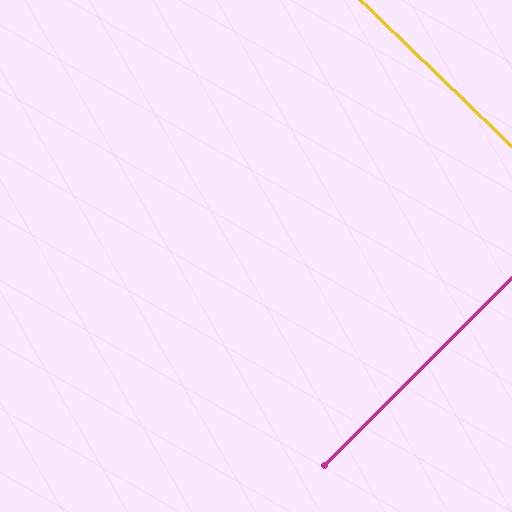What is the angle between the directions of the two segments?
Approximately 89 degrees.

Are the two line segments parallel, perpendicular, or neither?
Perpendicular — they meet at approximately 89°.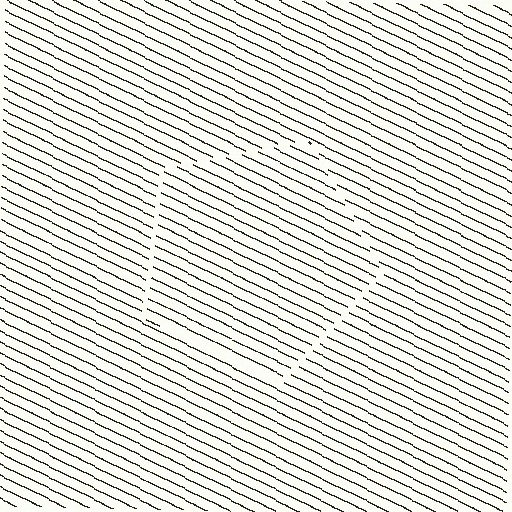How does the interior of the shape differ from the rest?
The interior of the shape contains the same grating, shifted by half a period — the contour is defined by the phase discontinuity where line-ends from the inner and outer gratings abut.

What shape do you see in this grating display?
An illusory pentagon. The interior of the shape contains the same grating, shifted by half a period — the contour is defined by the phase discontinuity where line-ends from the inner and outer gratings abut.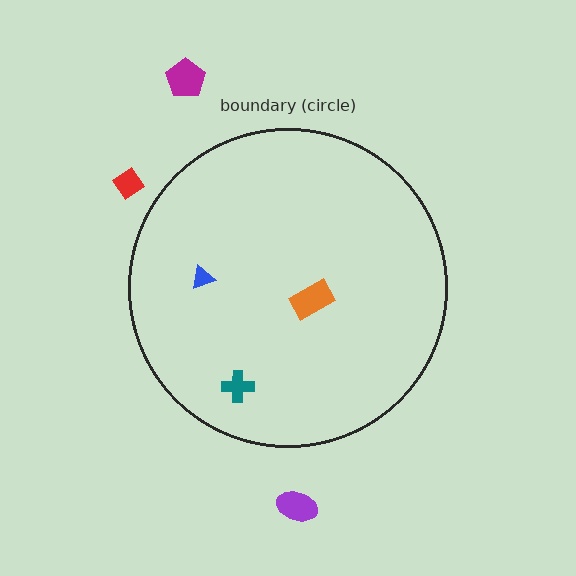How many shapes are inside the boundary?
3 inside, 3 outside.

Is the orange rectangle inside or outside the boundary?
Inside.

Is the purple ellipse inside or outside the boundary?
Outside.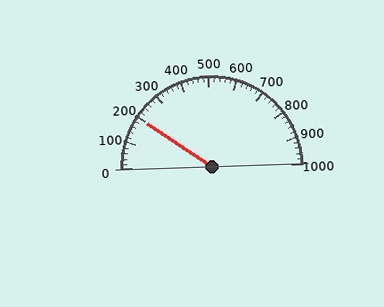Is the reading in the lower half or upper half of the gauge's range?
The reading is in the lower half of the range (0 to 1000).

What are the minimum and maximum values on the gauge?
The gauge ranges from 0 to 1000.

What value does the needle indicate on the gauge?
The needle indicates approximately 200.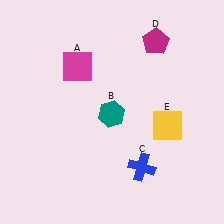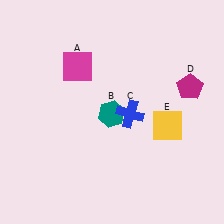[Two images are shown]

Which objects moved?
The objects that moved are: the blue cross (C), the magenta pentagon (D).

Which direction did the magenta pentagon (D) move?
The magenta pentagon (D) moved down.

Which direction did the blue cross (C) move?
The blue cross (C) moved up.